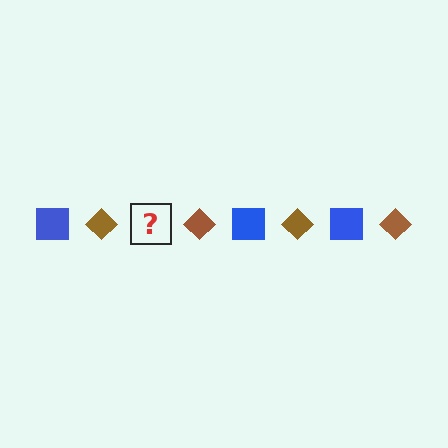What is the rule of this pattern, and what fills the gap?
The rule is that the pattern alternates between blue square and brown diamond. The gap should be filled with a blue square.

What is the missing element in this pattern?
The missing element is a blue square.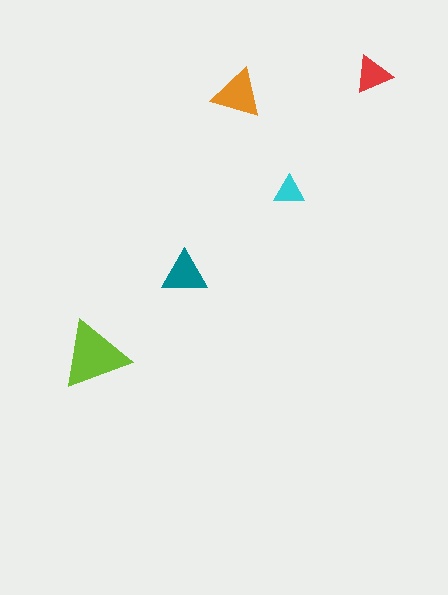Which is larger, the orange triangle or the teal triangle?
The orange one.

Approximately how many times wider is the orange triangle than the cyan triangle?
About 1.5 times wider.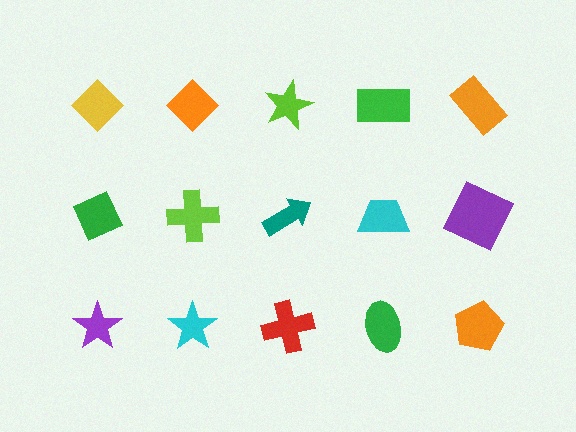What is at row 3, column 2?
A cyan star.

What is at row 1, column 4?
A green rectangle.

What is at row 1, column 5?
An orange rectangle.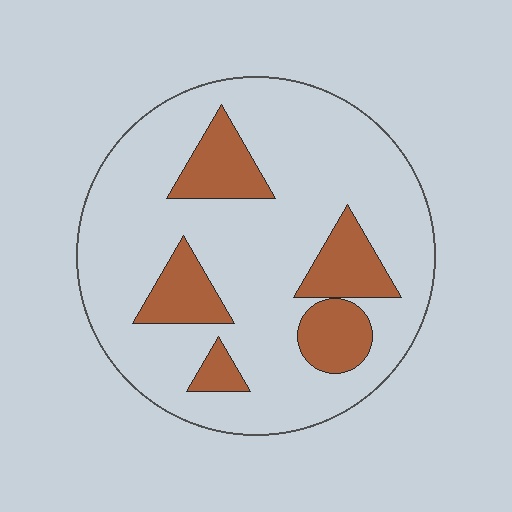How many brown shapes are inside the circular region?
5.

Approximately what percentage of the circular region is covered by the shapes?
Approximately 20%.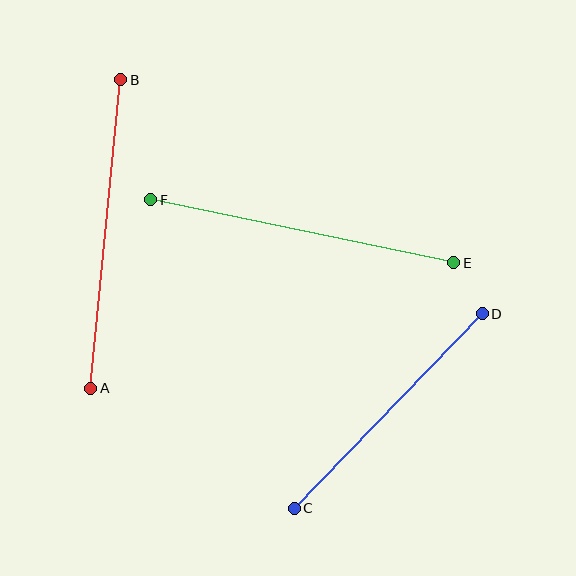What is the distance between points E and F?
The distance is approximately 310 pixels.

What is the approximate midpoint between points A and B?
The midpoint is at approximately (106, 234) pixels.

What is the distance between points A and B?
The distance is approximately 310 pixels.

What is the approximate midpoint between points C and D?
The midpoint is at approximately (388, 411) pixels.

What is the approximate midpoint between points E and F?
The midpoint is at approximately (302, 231) pixels.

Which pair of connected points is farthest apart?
Points A and B are farthest apart.